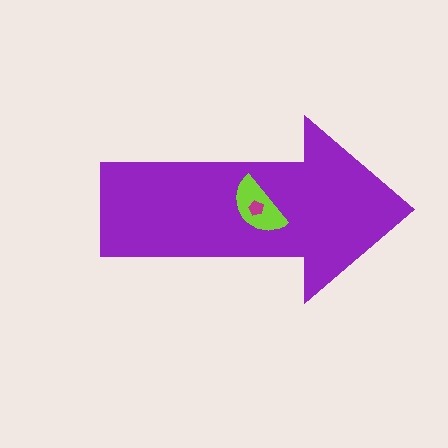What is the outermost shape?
The purple arrow.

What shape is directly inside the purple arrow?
The lime semicircle.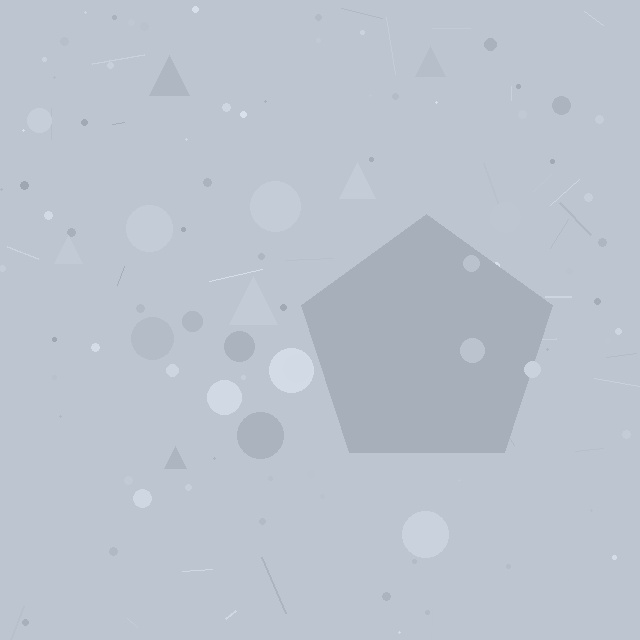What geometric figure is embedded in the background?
A pentagon is embedded in the background.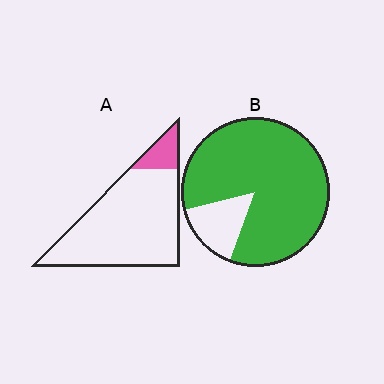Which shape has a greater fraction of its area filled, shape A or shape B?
Shape B.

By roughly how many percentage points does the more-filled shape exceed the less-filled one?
By roughly 75 percentage points (B over A).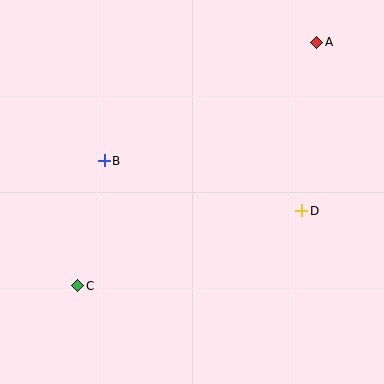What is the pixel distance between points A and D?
The distance between A and D is 169 pixels.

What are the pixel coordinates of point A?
Point A is at (317, 42).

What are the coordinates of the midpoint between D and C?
The midpoint between D and C is at (190, 248).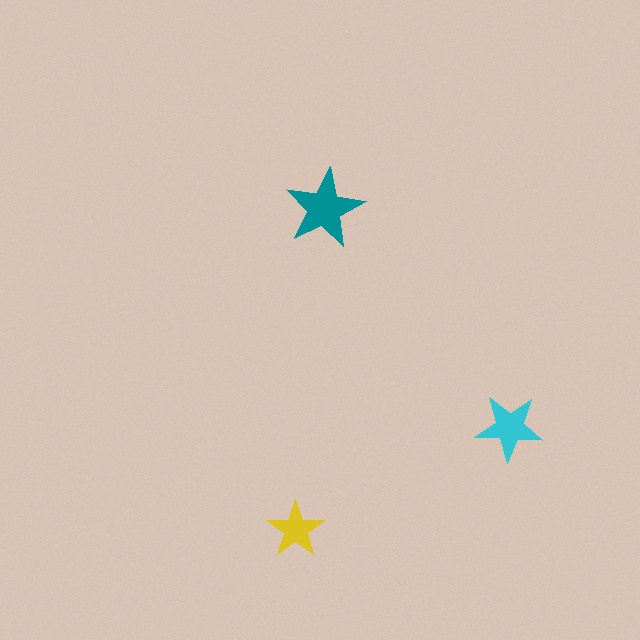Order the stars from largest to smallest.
the teal one, the cyan one, the yellow one.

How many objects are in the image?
There are 3 objects in the image.